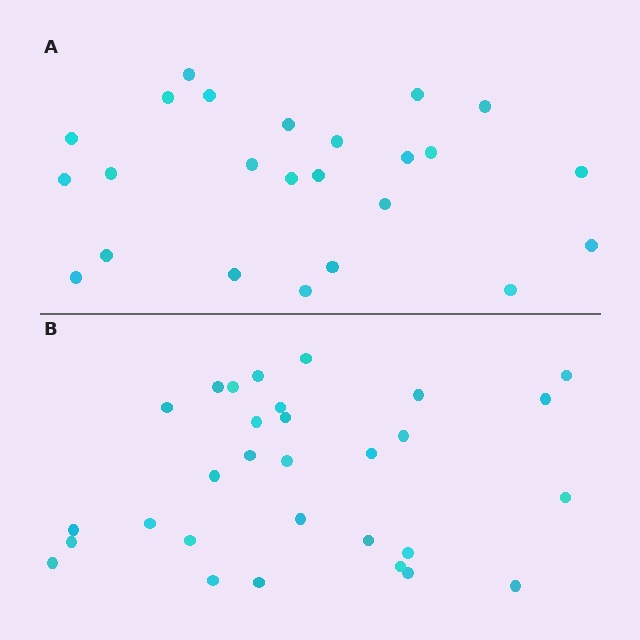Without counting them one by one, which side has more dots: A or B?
Region B (the bottom region) has more dots.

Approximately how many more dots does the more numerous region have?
Region B has about 6 more dots than region A.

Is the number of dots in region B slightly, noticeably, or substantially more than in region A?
Region B has noticeably more, but not dramatically so. The ratio is roughly 1.2 to 1.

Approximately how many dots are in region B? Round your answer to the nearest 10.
About 30 dots.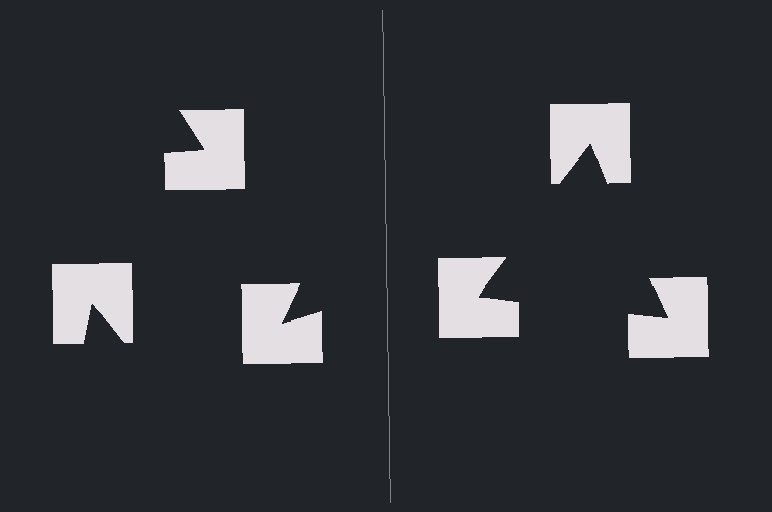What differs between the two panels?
The notched squares are positioned identically on both sides; only the wedge orientations differ. On the right they align to a triangle; on the left they are misaligned.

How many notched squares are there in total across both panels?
6 — 3 on each side.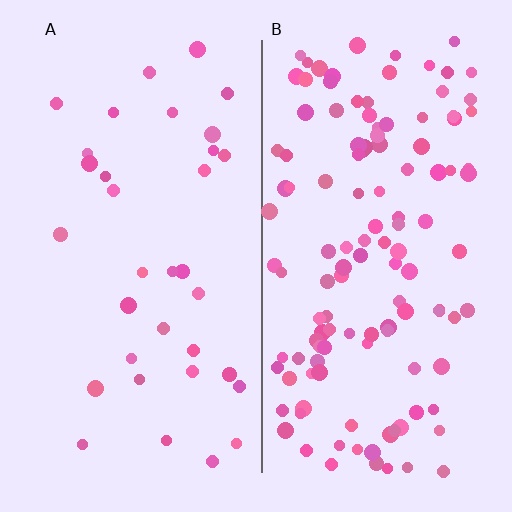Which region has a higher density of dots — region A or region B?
B (the right).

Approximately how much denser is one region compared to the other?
Approximately 3.7× — region B over region A.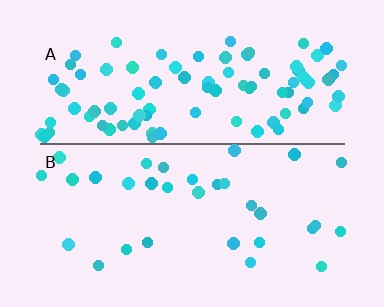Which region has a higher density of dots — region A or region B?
A (the top).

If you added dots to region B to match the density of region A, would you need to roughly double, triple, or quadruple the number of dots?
Approximately triple.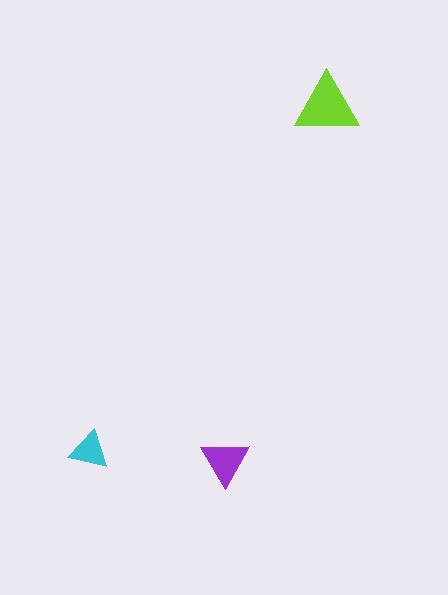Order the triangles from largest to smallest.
the lime one, the purple one, the cyan one.